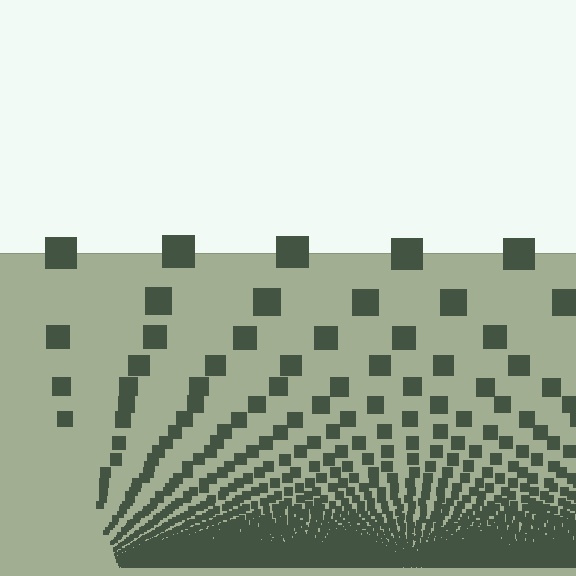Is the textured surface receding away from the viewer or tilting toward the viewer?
The surface appears to tilt toward the viewer. Texture elements get larger and sparser toward the top.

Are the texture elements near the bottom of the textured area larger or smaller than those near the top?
Smaller. The gradient is inverted — elements near the bottom are smaller and denser.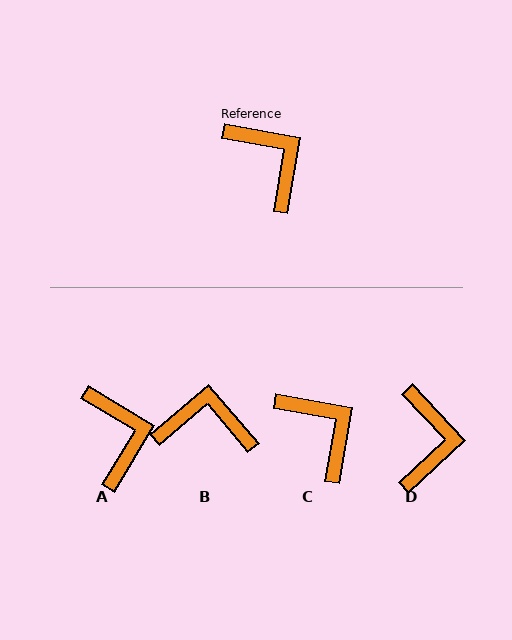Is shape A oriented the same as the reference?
No, it is off by about 21 degrees.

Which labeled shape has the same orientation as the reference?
C.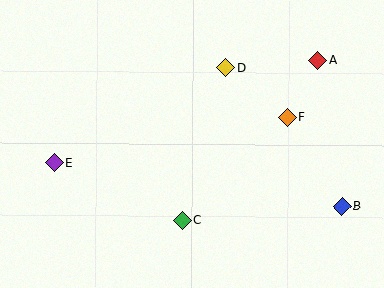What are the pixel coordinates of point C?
Point C is at (183, 220).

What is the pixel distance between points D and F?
The distance between D and F is 79 pixels.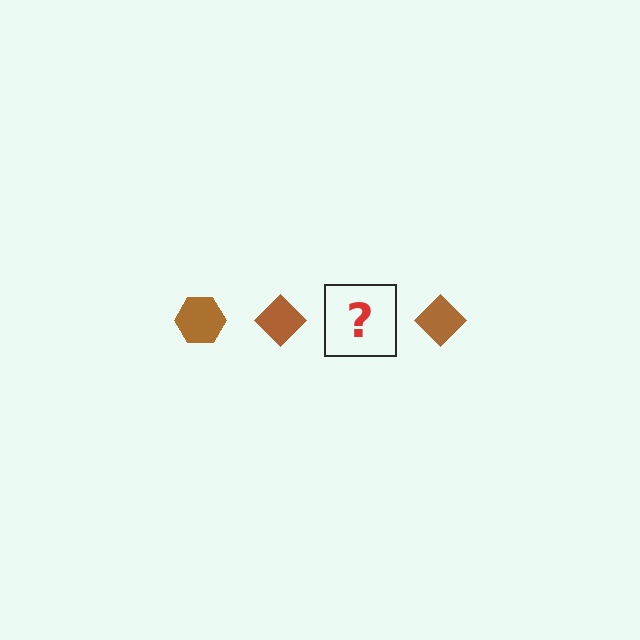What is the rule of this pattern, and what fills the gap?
The rule is that the pattern cycles through hexagon, diamond shapes in brown. The gap should be filled with a brown hexagon.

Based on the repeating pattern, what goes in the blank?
The blank should be a brown hexagon.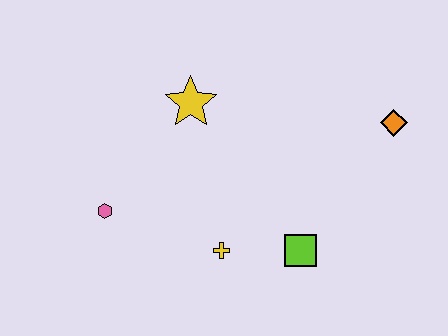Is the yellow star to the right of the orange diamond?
No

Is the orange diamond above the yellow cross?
Yes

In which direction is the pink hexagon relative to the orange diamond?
The pink hexagon is to the left of the orange diamond.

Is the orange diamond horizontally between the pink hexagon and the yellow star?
No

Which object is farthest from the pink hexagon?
The orange diamond is farthest from the pink hexagon.